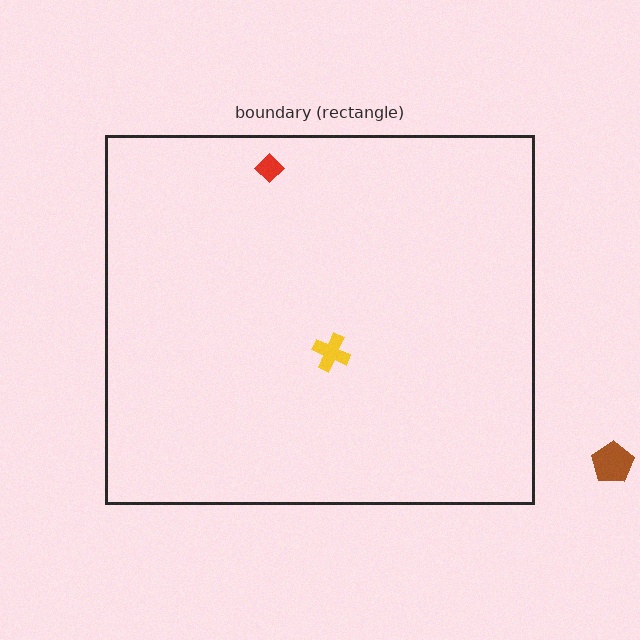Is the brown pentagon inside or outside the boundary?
Outside.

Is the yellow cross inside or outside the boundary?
Inside.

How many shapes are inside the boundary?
2 inside, 1 outside.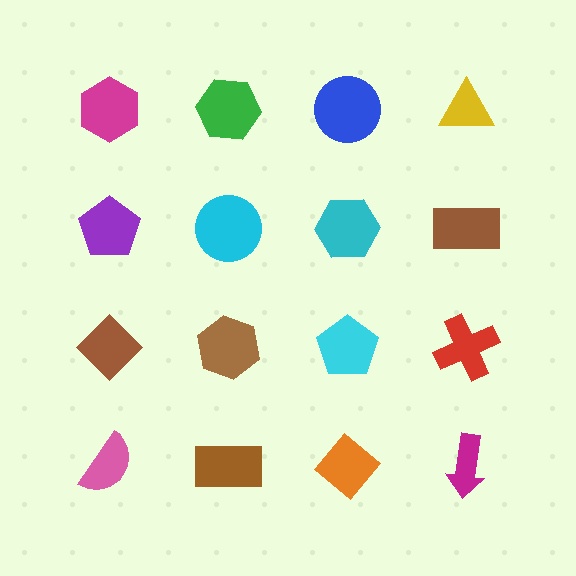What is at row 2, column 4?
A brown rectangle.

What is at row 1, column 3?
A blue circle.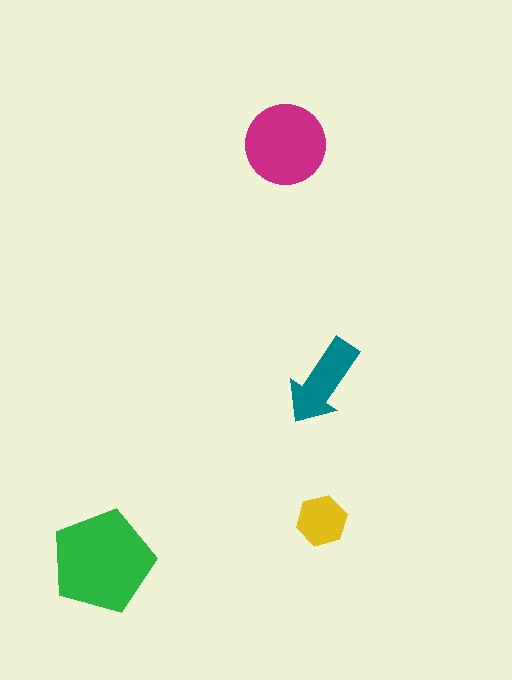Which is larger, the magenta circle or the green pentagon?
The green pentagon.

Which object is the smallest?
The yellow hexagon.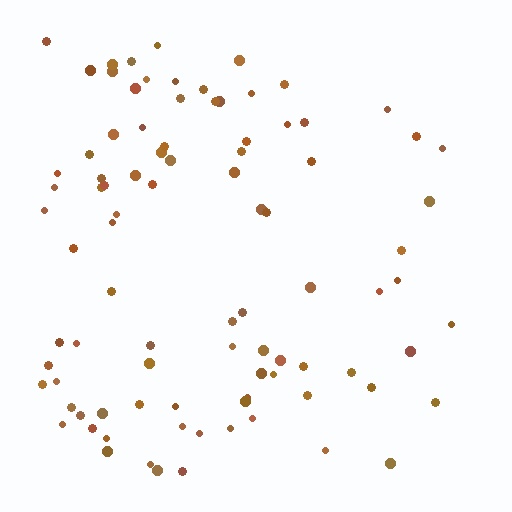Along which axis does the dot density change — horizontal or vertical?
Horizontal.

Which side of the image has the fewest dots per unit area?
The right.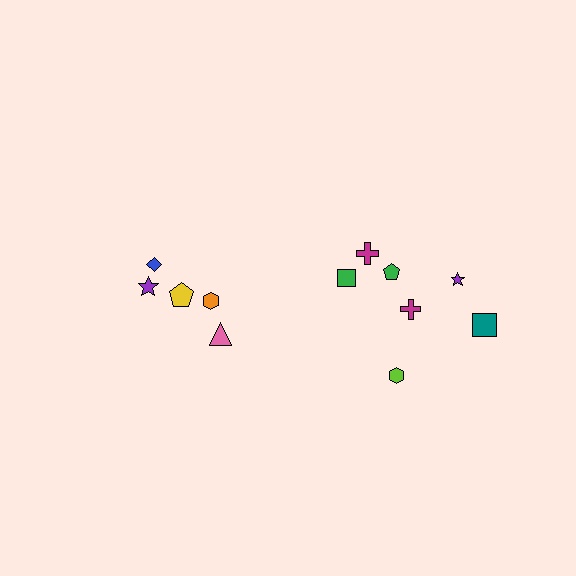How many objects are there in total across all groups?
There are 12 objects.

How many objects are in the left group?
There are 5 objects.